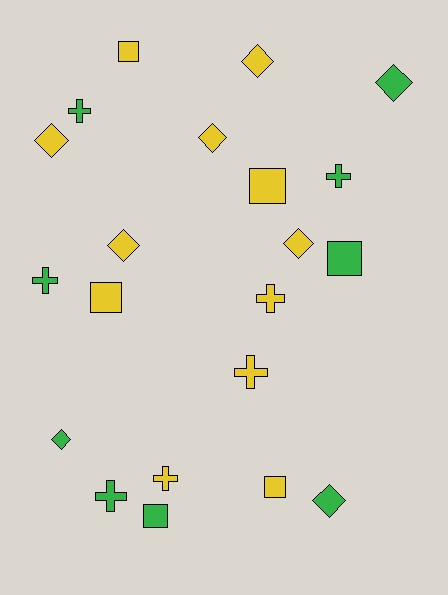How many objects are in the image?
There are 21 objects.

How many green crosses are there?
There are 4 green crosses.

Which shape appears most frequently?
Diamond, with 8 objects.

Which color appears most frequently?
Yellow, with 12 objects.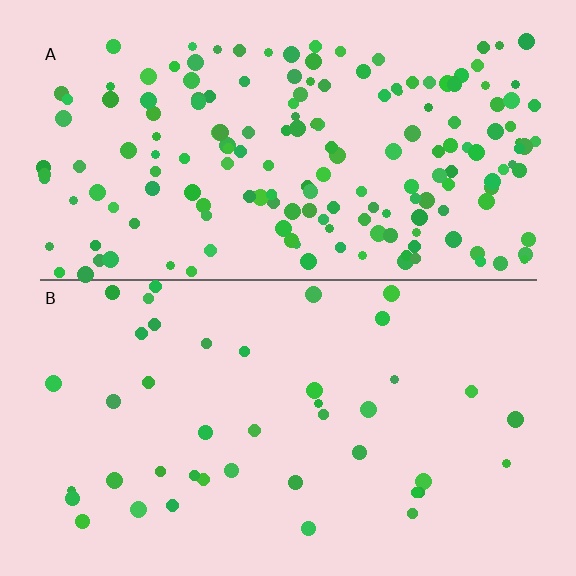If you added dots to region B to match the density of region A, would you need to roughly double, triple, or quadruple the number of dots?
Approximately quadruple.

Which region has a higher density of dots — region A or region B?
A (the top).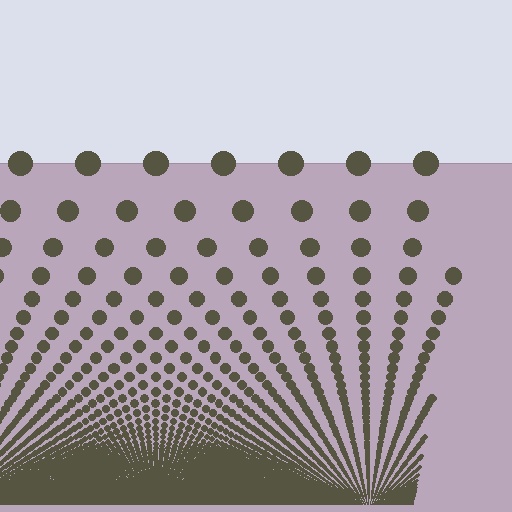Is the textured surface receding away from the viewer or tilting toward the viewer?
The surface appears to tilt toward the viewer. Texture elements get larger and sparser toward the top.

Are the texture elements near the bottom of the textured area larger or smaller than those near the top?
Smaller. The gradient is inverted — elements near the bottom are smaller and denser.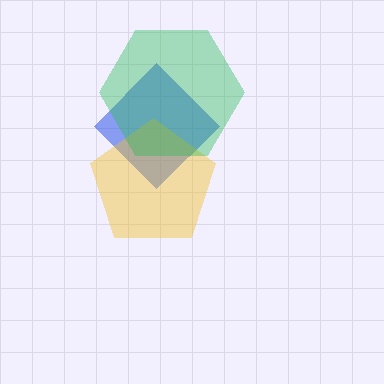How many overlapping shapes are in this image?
There are 3 overlapping shapes in the image.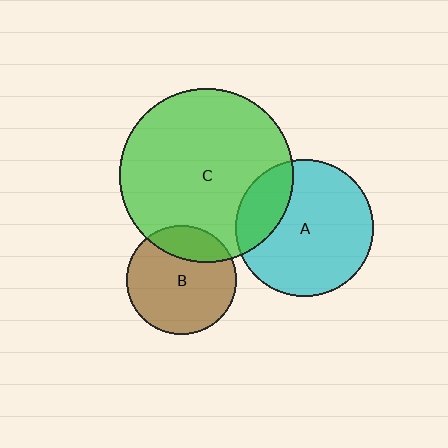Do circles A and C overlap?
Yes.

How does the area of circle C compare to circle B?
Approximately 2.5 times.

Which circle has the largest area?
Circle C (green).